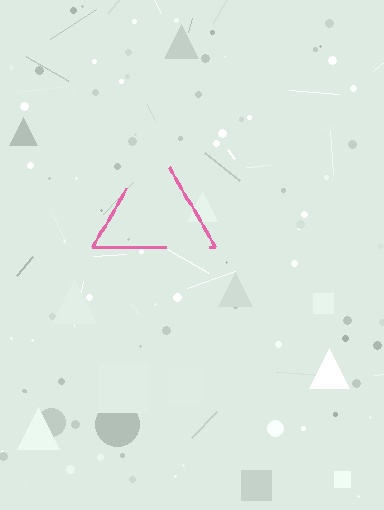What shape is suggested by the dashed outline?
The dashed outline suggests a triangle.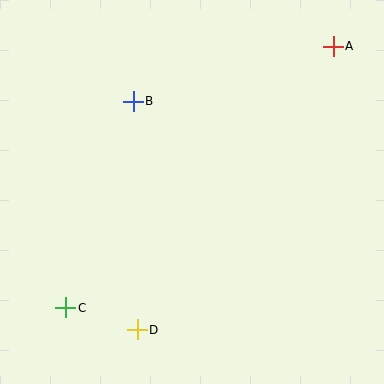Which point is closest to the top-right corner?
Point A is closest to the top-right corner.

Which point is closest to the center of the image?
Point B at (133, 101) is closest to the center.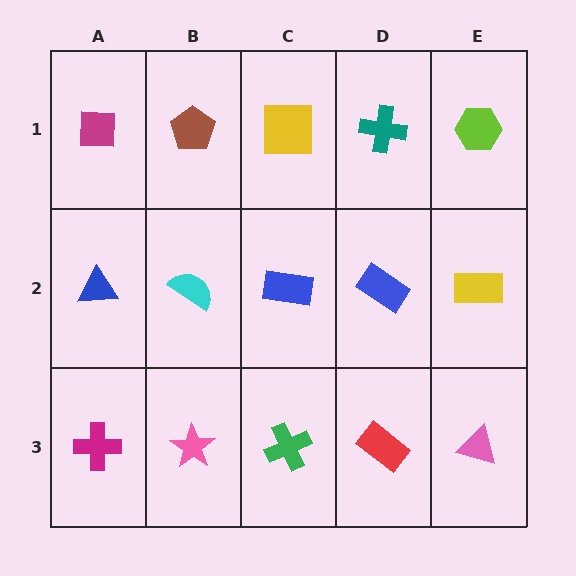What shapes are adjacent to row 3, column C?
A blue rectangle (row 2, column C), a pink star (row 3, column B), a red rectangle (row 3, column D).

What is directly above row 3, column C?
A blue rectangle.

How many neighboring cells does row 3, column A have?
2.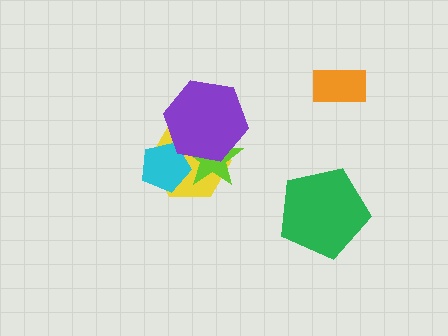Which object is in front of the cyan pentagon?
The purple hexagon is in front of the cyan pentagon.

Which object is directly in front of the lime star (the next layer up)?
The cyan pentagon is directly in front of the lime star.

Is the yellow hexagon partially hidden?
Yes, it is partially covered by another shape.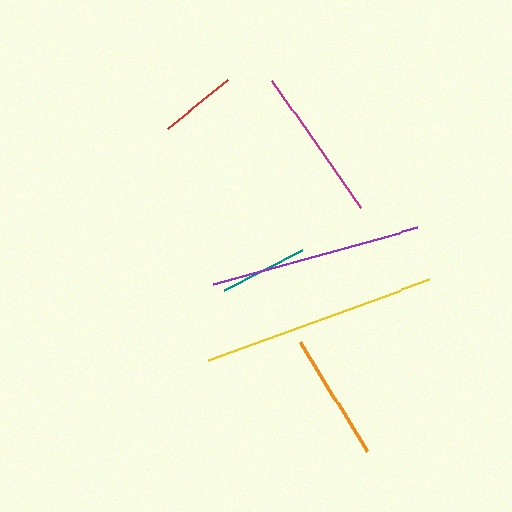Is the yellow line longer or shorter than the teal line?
The yellow line is longer than the teal line.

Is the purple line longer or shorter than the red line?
The purple line is longer than the red line.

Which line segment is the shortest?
The red line is the shortest at approximately 78 pixels.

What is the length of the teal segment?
The teal segment is approximately 88 pixels long.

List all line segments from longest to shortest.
From longest to shortest: yellow, purple, magenta, orange, teal, red.